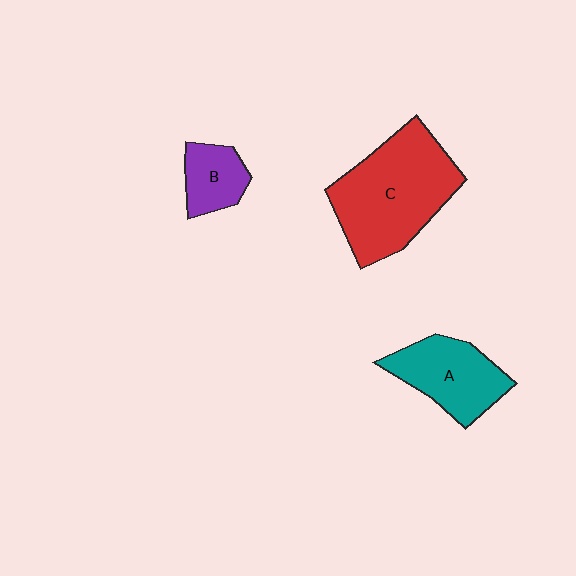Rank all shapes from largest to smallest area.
From largest to smallest: C (red), A (teal), B (purple).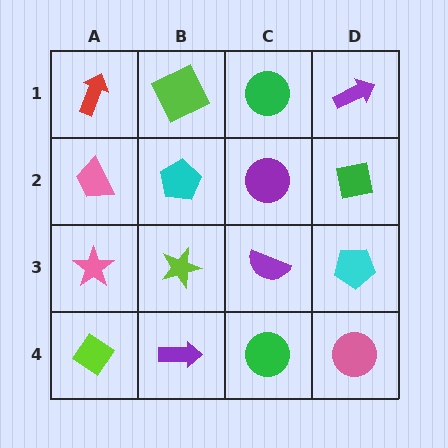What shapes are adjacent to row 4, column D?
A cyan pentagon (row 3, column D), a green circle (row 4, column C).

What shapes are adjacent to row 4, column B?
A lime star (row 3, column B), a lime diamond (row 4, column A), a green circle (row 4, column C).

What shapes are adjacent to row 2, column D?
A purple arrow (row 1, column D), a cyan pentagon (row 3, column D), a purple circle (row 2, column C).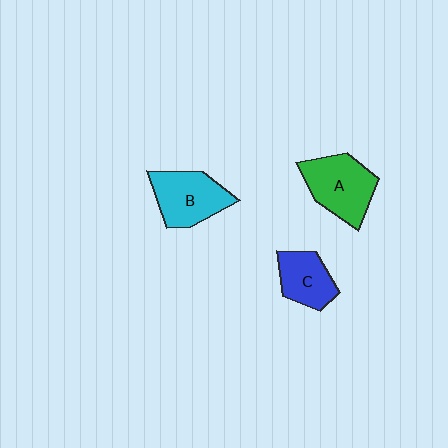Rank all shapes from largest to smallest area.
From largest to smallest: A (green), B (cyan), C (blue).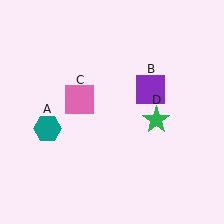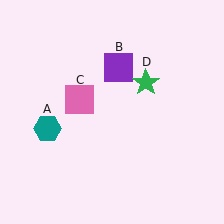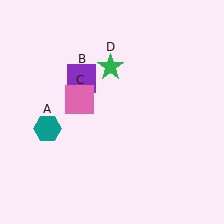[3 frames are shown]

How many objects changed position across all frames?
2 objects changed position: purple square (object B), green star (object D).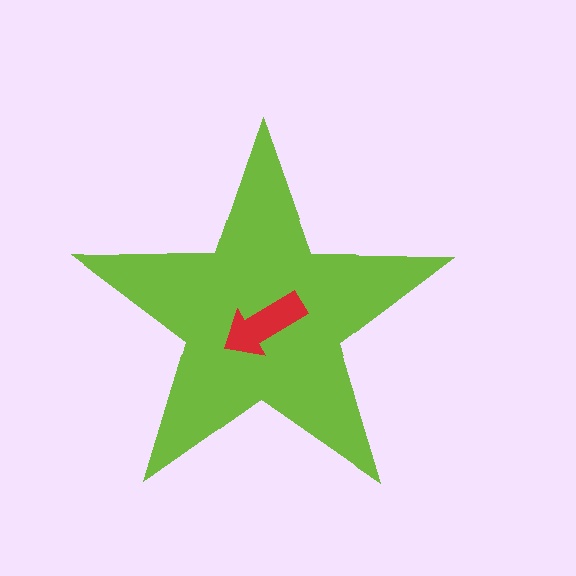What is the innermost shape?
The red arrow.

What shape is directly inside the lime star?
The red arrow.